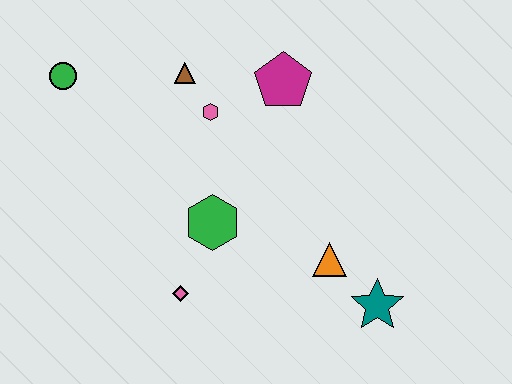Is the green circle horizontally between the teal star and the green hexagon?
No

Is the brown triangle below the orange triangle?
No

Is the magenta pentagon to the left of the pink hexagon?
No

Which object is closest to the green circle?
The brown triangle is closest to the green circle.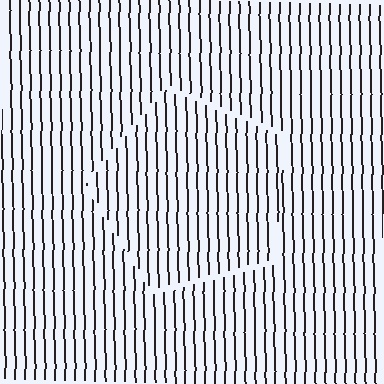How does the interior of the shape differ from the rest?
The interior of the shape contains the same grating, shifted by half a period — the contour is defined by the phase discontinuity where line-ends from the inner and outer gratings abut.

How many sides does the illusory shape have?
5 sides — the line-ends trace a pentagon.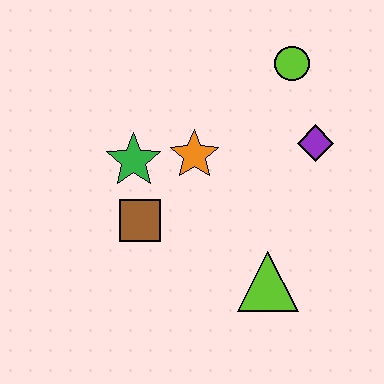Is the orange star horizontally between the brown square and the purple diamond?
Yes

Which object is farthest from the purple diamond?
The brown square is farthest from the purple diamond.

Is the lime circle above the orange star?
Yes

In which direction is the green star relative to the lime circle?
The green star is to the left of the lime circle.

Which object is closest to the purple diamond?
The lime circle is closest to the purple diamond.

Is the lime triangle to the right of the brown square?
Yes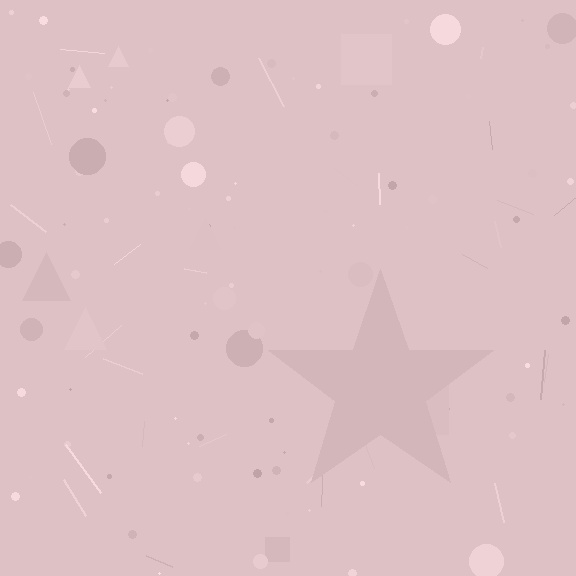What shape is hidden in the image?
A star is hidden in the image.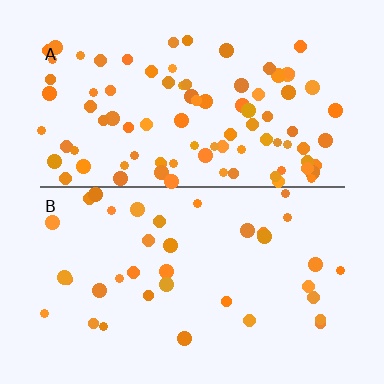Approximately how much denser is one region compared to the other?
Approximately 2.4× — region A over region B.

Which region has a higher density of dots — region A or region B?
A (the top).